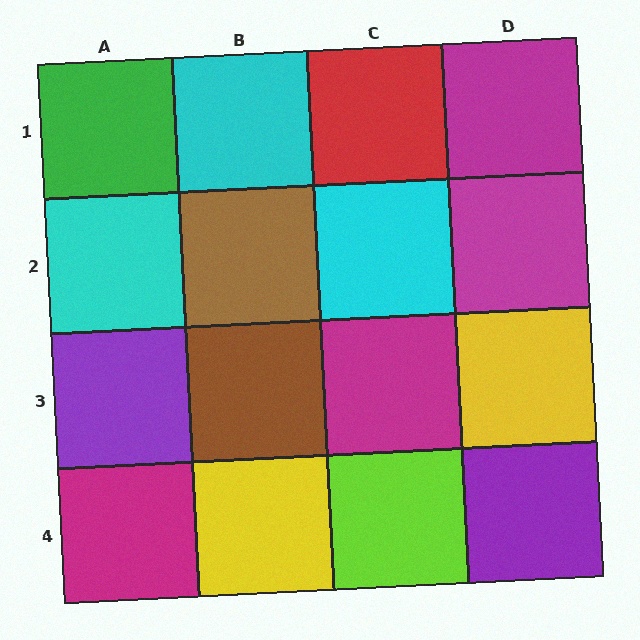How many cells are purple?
2 cells are purple.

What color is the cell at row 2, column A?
Cyan.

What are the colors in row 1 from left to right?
Green, cyan, red, magenta.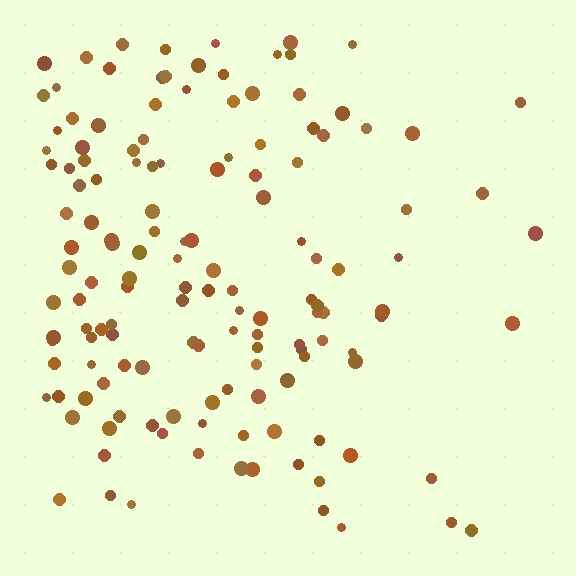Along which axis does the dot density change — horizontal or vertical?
Horizontal.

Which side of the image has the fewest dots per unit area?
The right.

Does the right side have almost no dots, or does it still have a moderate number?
Still a moderate number, just noticeably fewer than the left.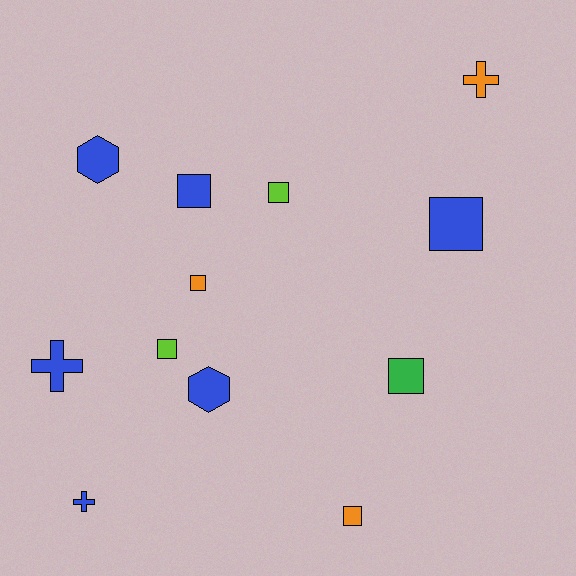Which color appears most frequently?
Blue, with 6 objects.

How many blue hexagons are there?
There are 2 blue hexagons.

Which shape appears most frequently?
Square, with 7 objects.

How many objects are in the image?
There are 12 objects.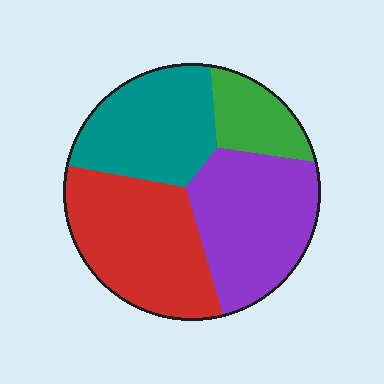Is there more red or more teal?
Red.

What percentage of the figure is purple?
Purple covers about 30% of the figure.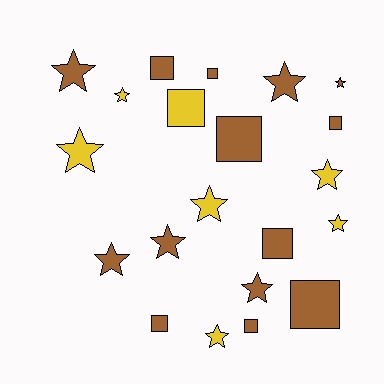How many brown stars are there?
There are 6 brown stars.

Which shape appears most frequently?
Star, with 12 objects.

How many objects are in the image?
There are 21 objects.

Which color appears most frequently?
Brown, with 14 objects.